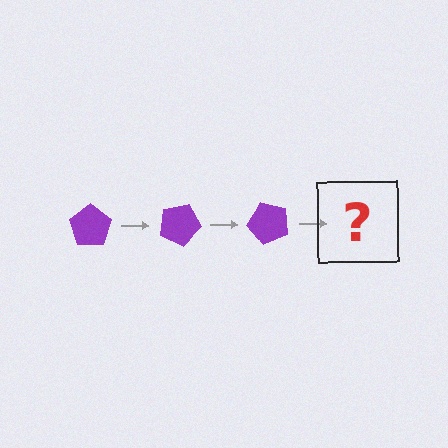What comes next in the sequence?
The next element should be a purple pentagon rotated 75 degrees.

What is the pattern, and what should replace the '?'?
The pattern is that the pentagon rotates 25 degrees each step. The '?' should be a purple pentagon rotated 75 degrees.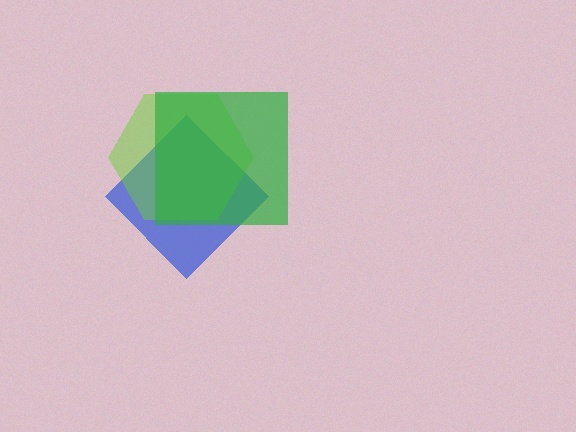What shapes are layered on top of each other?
The layered shapes are: a blue diamond, a lime hexagon, a green square.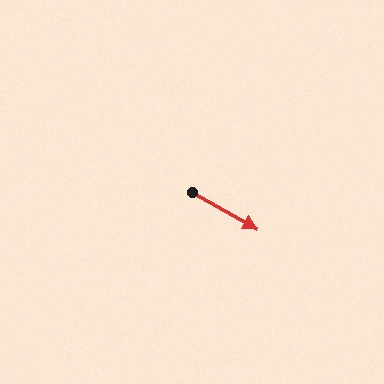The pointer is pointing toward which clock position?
Roughly 4 o'clock.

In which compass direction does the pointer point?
Southeast.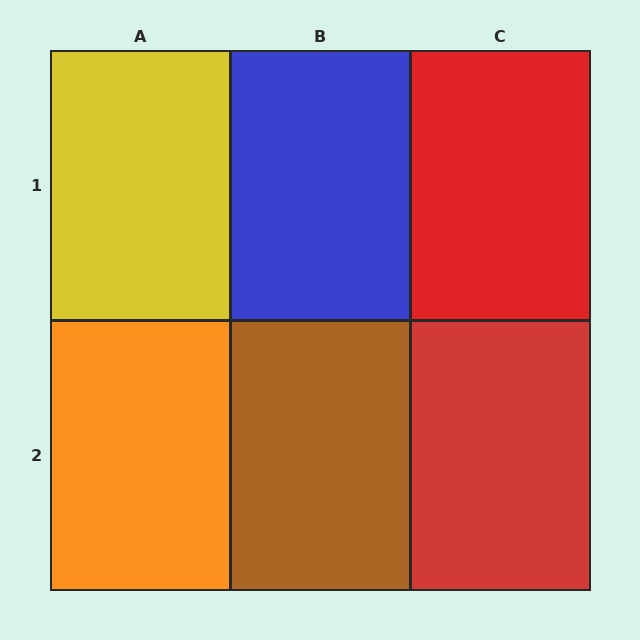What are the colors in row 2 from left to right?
Orange, brown, red.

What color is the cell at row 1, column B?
Blue.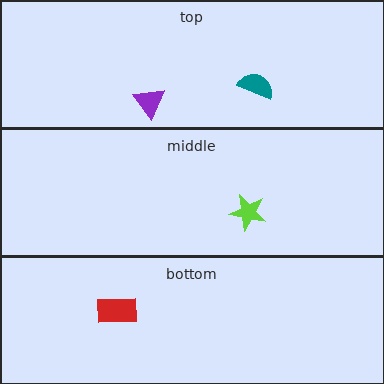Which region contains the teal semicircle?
The top region.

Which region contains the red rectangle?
The bottom region.